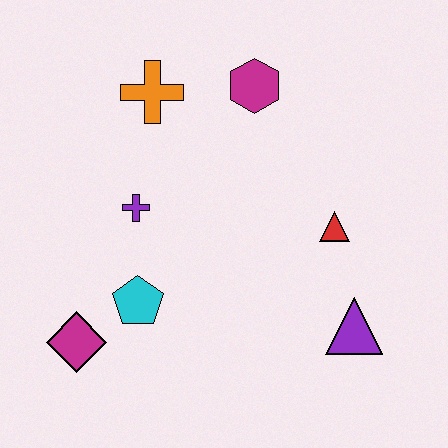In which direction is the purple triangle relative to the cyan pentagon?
The purple triangle is to the right of the cyan pentagon.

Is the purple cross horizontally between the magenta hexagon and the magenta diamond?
Yes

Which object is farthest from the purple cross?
The purple triangle is farthest from the purple cross.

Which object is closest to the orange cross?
The magenta hexagon is closest to the orange cross.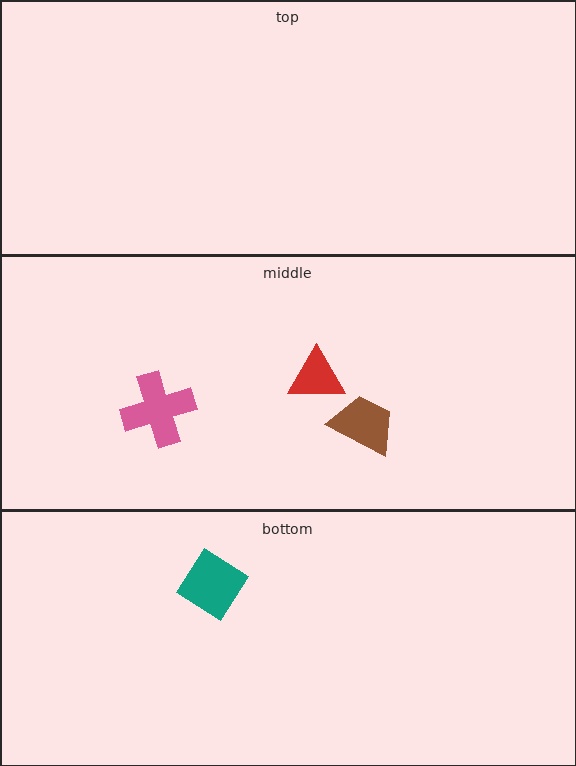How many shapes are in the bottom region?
1.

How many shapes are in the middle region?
3.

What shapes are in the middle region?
The pink cross, the red triangle, the brown trapezoid.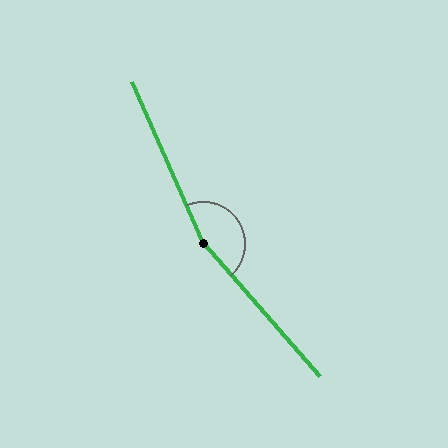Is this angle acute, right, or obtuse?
It is obtuse.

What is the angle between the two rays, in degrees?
Approximately 162 degrees.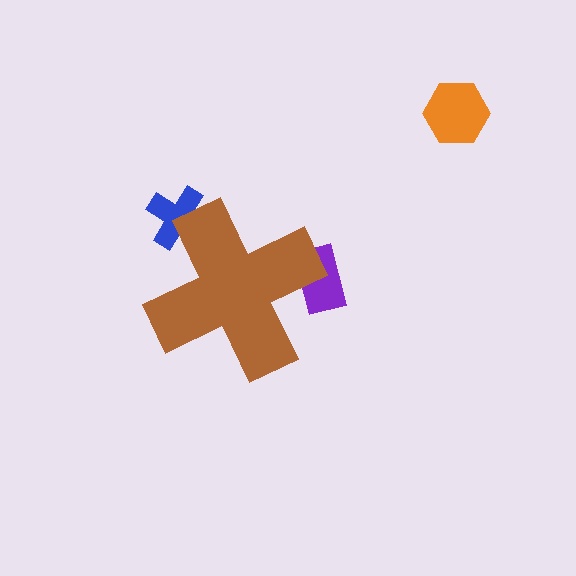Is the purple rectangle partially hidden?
Yes, the purple rectangle is partially hidden behind the brown cross.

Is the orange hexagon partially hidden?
No, the orange hexagon is fully visible.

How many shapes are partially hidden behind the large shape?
2 shapes are partially hidden.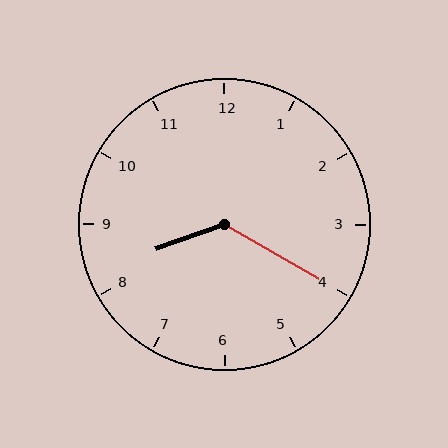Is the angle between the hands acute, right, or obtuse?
It is obtuse.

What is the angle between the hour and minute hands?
Approximately 130 degrees.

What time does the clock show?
8:20.